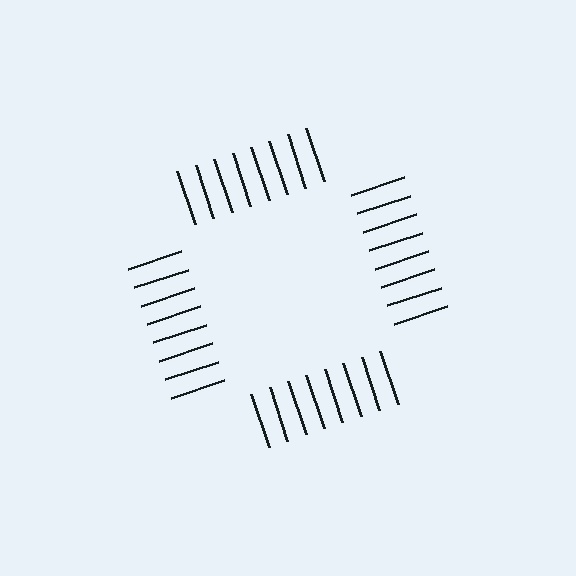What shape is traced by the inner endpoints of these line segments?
An illusory square — the line segments terminate on its edges but no continuous stroke is drawn.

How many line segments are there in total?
32 — 8 along each of the 4 edges.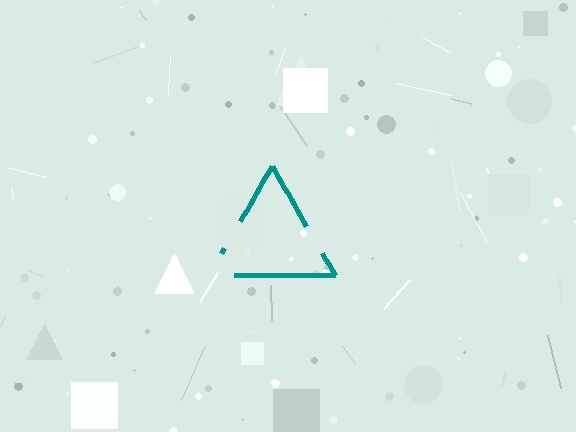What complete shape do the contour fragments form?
The contour fragments form a triangle.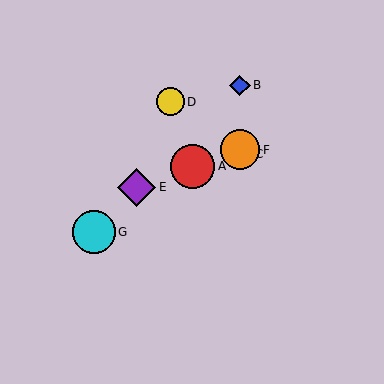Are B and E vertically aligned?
No, B is at x≈240 and E is at x≈137.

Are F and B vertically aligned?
Yes, both are at x≈240.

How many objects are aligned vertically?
3 objects (B, C, F) are aligned vertically.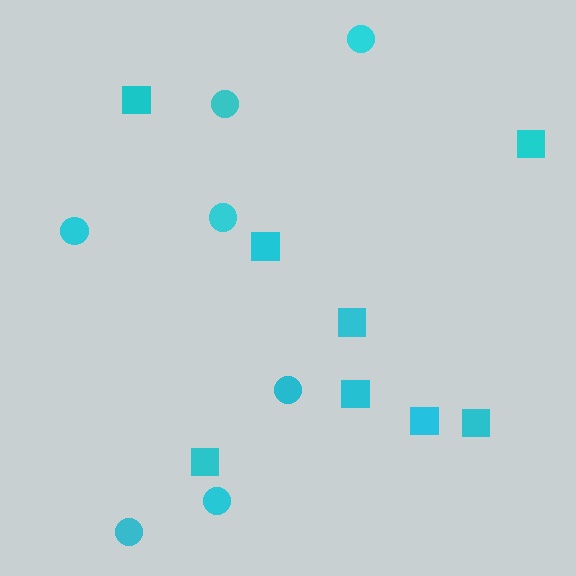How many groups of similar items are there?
There are 2 groups: one group of squares (8) and one group of circles (7).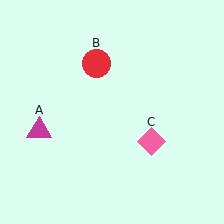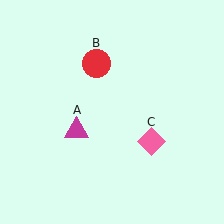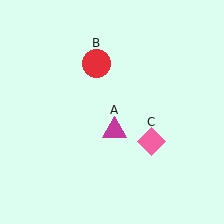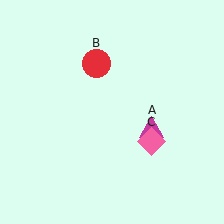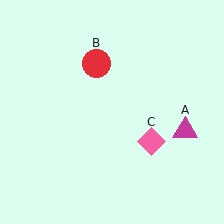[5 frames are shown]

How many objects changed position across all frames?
1 object changed position: magenta triangle (object A).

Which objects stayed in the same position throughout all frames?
Red circle (object B) and pink diamond (object C) remained stationary.